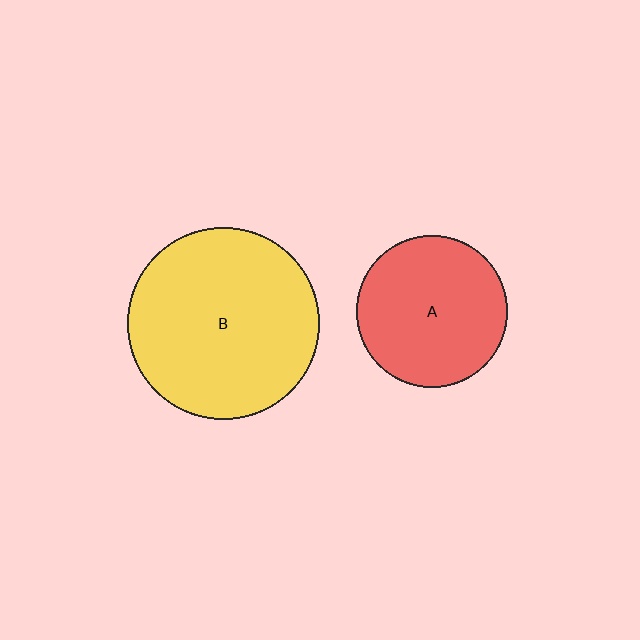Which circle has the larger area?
Circle B (yellow).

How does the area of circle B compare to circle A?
Approximately 1.6 times.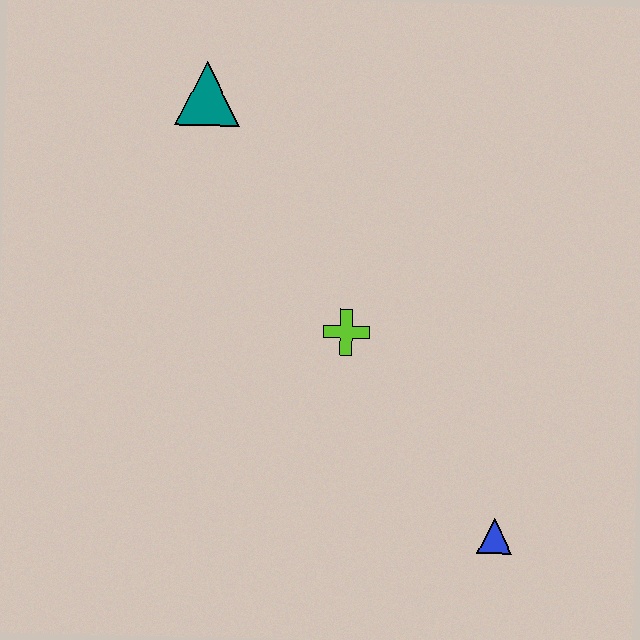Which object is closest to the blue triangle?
The lime cross is closest to the blue triangle.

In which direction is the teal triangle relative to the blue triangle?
The teal triangle is above the blue triangle.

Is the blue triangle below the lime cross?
Yes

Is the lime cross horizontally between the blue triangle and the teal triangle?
Yes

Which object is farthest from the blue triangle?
The teal triangle is farthest from the blue triangle.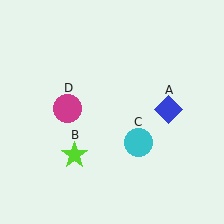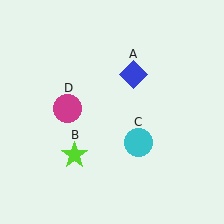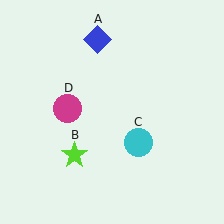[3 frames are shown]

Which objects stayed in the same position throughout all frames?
Lime star (object B) and cyan circle (object C) and magenta circle (object D) remained stationary.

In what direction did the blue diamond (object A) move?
The blue diamond (object A) moved up and to the left.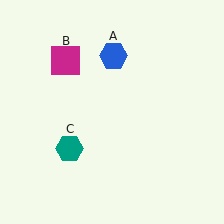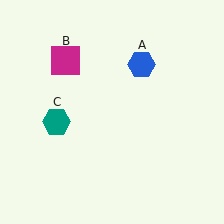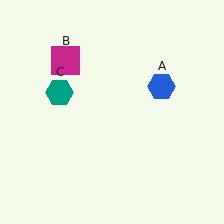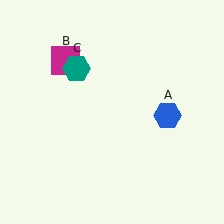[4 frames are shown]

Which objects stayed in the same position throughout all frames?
Magenta square (object B) remained stationary.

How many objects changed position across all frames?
2 objects changed position: blue hexagon (object A), teal hexagon (object C).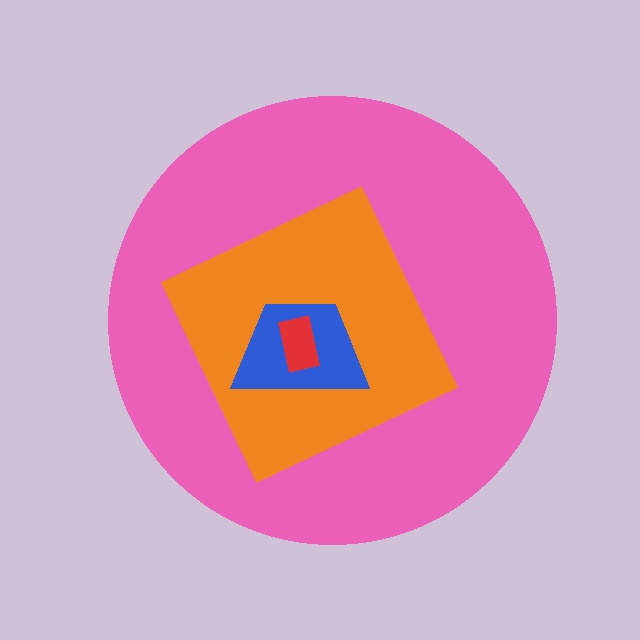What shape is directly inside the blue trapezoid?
The red rectangle.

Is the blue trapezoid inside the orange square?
Yes.